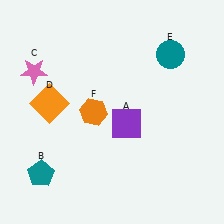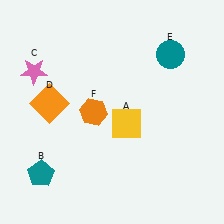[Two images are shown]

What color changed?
The square (A) changed from purple in Image 1 to yellow in Image 2.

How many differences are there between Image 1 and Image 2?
There is 1 difference between the two images.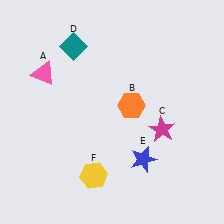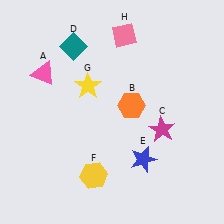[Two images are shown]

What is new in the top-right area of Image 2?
A pink diamond (H) was added in the top-right area of Image 2.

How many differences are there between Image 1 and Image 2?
There are 2 differences between the two images.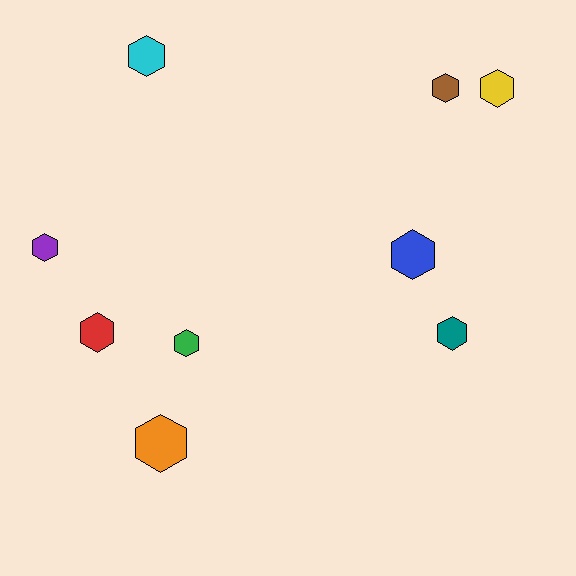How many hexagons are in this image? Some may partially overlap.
There are 9 hexagons.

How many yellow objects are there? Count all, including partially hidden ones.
There is 1 yellow object.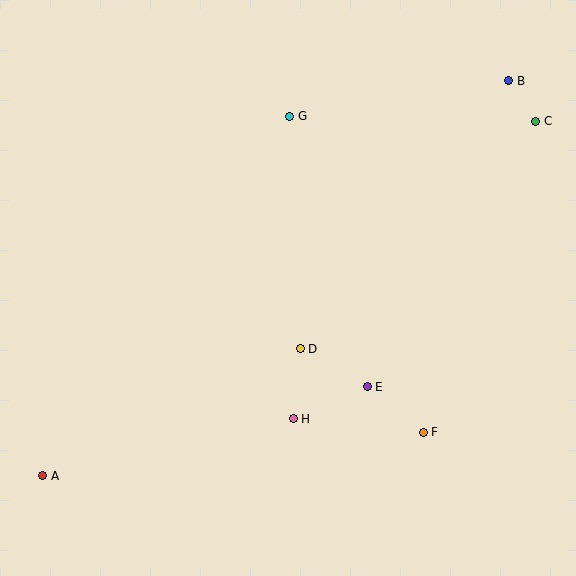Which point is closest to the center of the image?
Point D at (300, 349) is closest to the center.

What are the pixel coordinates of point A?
Point A is at (43, 476).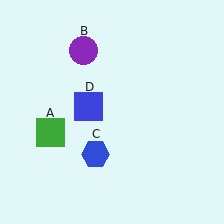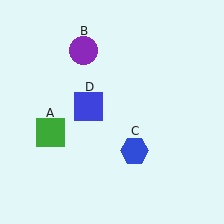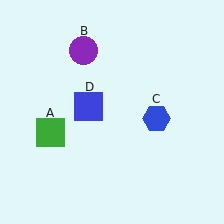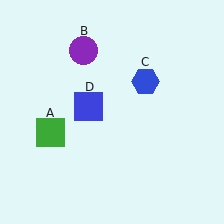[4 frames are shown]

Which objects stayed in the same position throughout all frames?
Green square (object A) and purple circle (object B) and blue square (object D) remained stationary.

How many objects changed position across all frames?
1 object changed position: blue hexagon (object C).